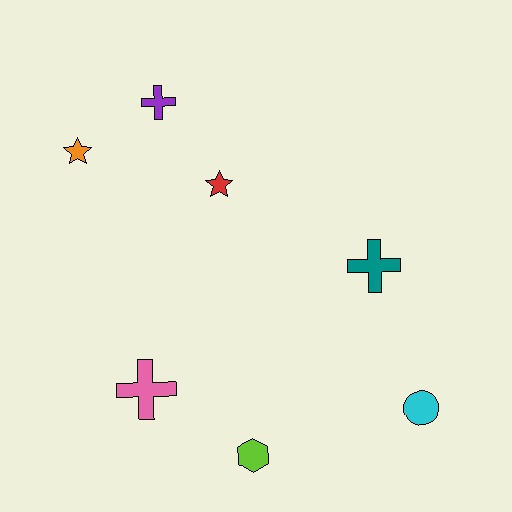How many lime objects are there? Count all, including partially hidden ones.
There is 1 lime object.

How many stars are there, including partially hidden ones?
There are 2 stars.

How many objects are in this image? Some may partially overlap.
There are 7 objects.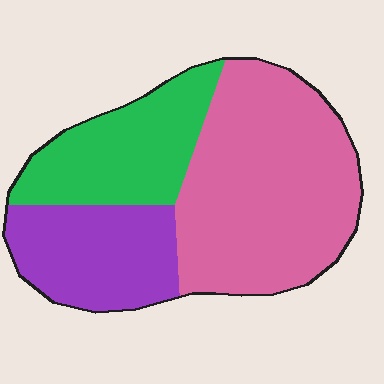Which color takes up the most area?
Pink, at roughly 50%.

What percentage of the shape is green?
Green takes up about one quarter (1/4) of the shape.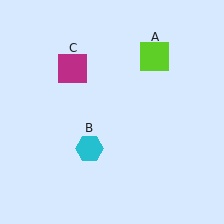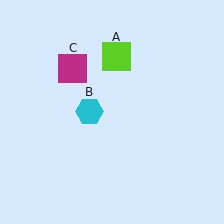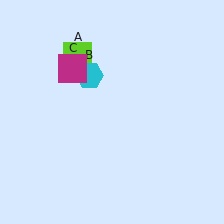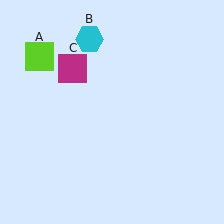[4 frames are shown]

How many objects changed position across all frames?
2 objects changed position: lime square (object A), cyan hexagon (object B).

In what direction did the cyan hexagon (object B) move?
The cyan hexagon (object B) moved up.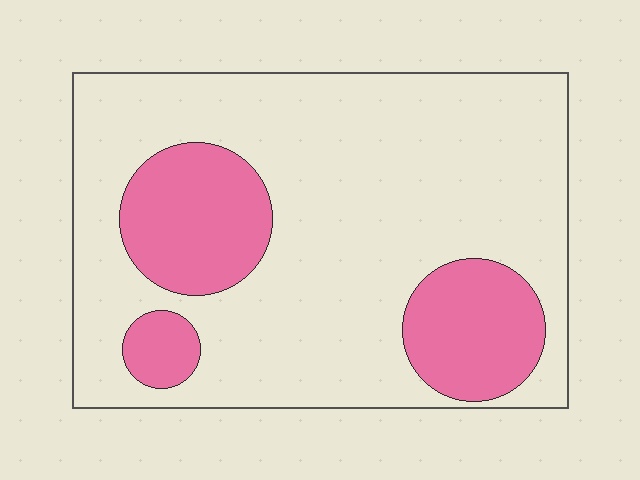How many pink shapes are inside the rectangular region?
3.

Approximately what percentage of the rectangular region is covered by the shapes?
Approximately 25%.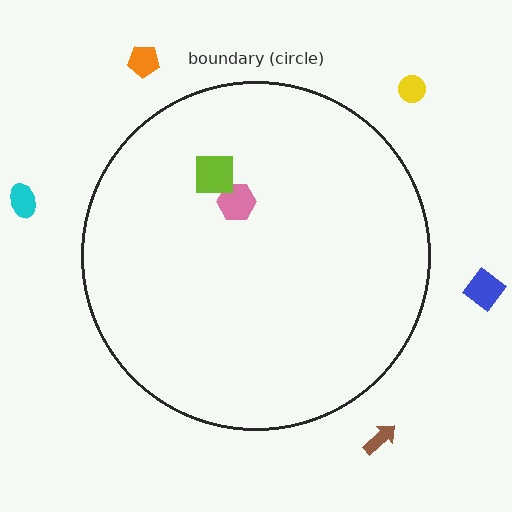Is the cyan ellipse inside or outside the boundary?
Outside.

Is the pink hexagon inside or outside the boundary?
Inside.